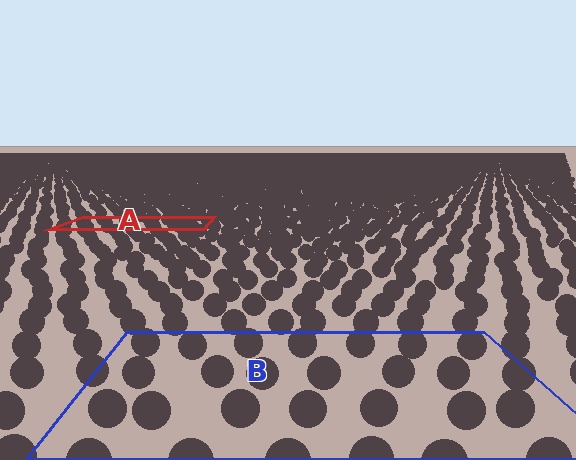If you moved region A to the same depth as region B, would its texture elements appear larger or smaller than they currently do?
They would appear larger. At a closer depth, the same texture elements are projected at a bigger on-screen size.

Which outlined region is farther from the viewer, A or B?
Region A is farther from the viewer — the texture elements inside it appear smaller and more densely packed.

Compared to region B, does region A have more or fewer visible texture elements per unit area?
Region A has more texture elements per unit area — they are packed more densely because it is farther away.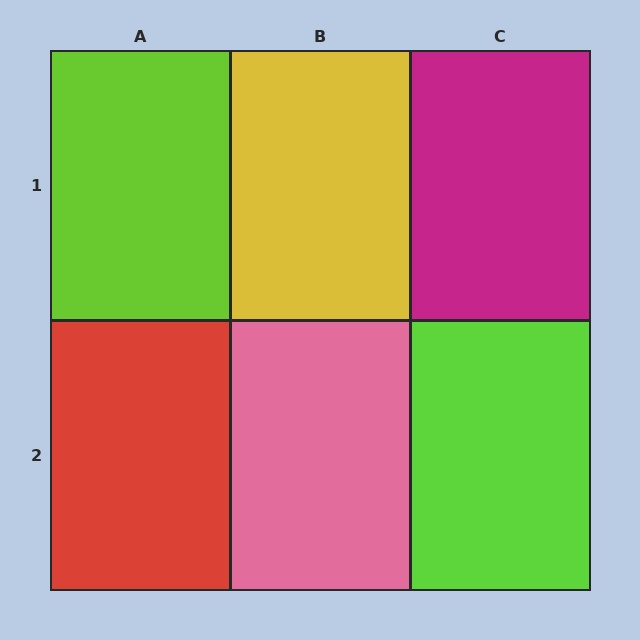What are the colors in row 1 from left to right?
Lime, yellow, magenta.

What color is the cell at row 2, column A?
Red.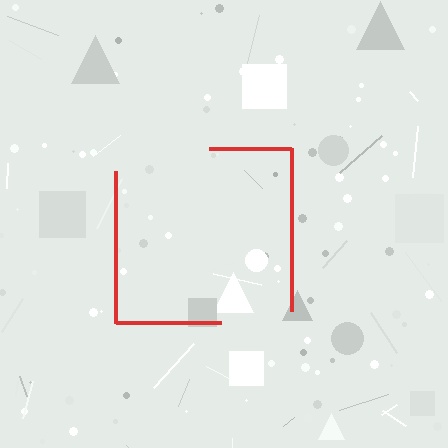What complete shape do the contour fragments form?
The contour fragments form a square.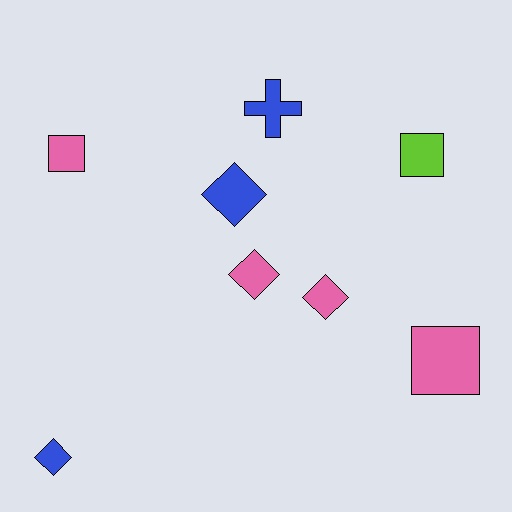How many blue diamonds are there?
There are 2 blue diamonds.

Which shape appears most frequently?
Diamond, with 4 objects.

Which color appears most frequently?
Pink, with 4 objects.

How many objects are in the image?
There are 8 objects.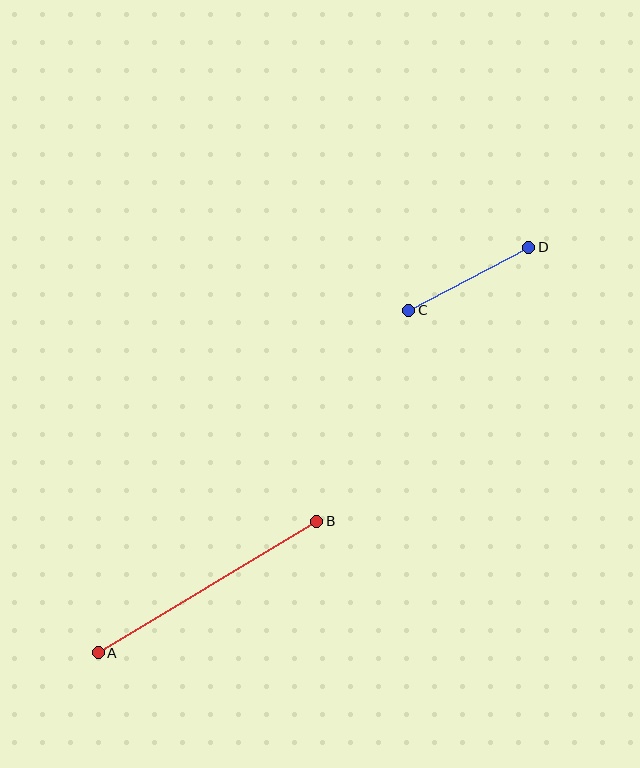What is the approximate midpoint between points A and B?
The midpoint is at approximately (208, 587) pixels.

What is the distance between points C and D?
The distance is approximately 136 pixels.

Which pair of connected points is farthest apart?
Points A and B are farthest apart.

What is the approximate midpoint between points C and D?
The midpoint is at approximately (469, 279) pixels.